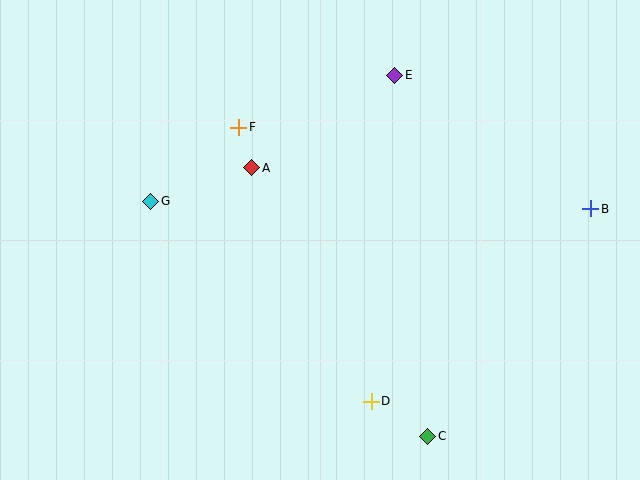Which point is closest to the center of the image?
Point A at (252, 168) is closest to the center.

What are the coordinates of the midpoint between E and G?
The midpoint between E and G is at (273, 138).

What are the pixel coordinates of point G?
Point G is at (151, 201).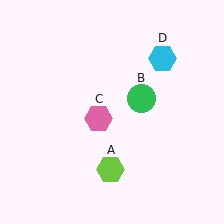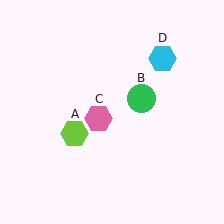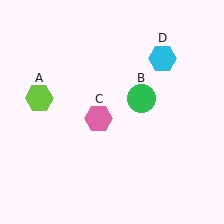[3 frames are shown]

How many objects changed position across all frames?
1 object changed position: lime hexagon (object A).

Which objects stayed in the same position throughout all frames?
Green circle (object B) and pink hexagon (object C) and cyan hexagon (object D) remained stationary.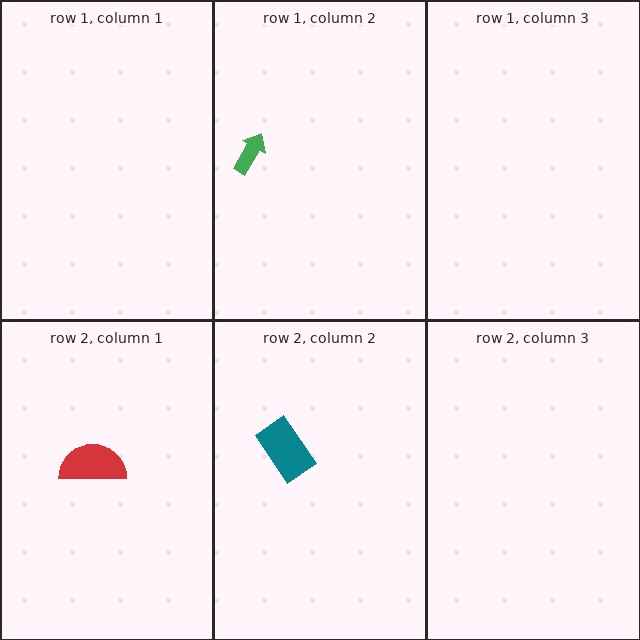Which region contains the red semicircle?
The row 2, column 1 region.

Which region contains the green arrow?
The row 1, column 2 region.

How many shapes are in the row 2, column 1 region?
1.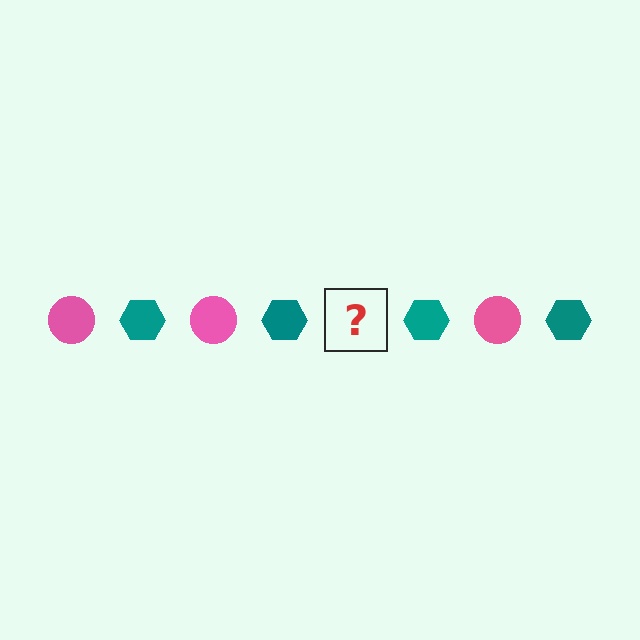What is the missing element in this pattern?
The missing element is a pink circle.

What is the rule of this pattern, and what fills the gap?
The rule is that the pattern alternates between pink circle and teal hexagon. The gap should be filled with a pink circle.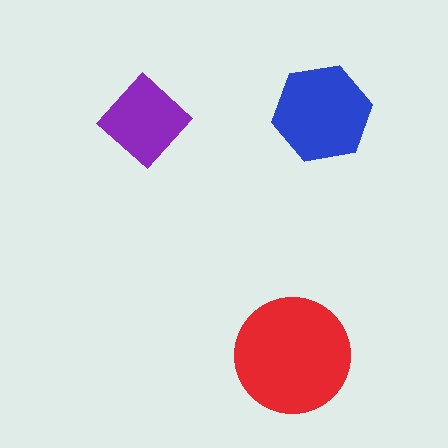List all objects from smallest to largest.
The purple diamond, the blue hexagon, the red circle.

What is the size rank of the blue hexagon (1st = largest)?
2nd.